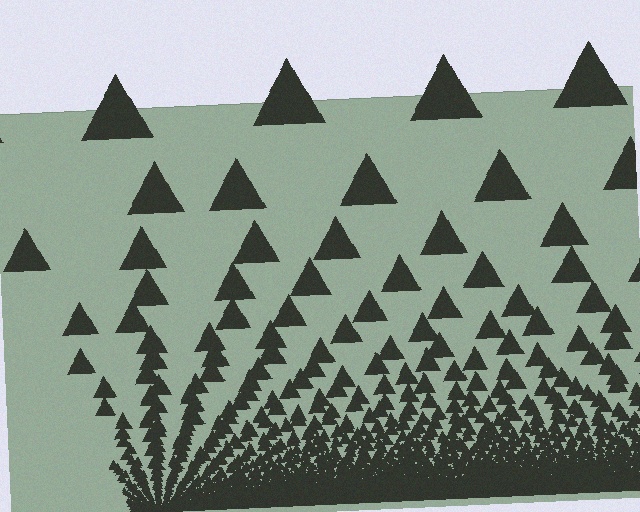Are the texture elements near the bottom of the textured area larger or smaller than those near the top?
Smaller. The gradient is inverted — elements near the bottom are smaller and denser.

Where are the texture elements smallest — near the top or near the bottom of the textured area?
Near the bottom.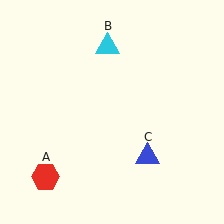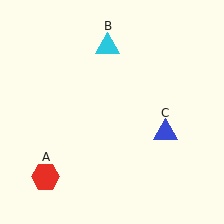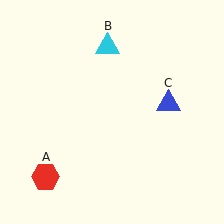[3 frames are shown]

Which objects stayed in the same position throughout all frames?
Red hexagon (object A) and cyan triangle (object B) remained stationary.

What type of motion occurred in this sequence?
The blue triangle (object C) rotated counterclockwise around the center of the scene.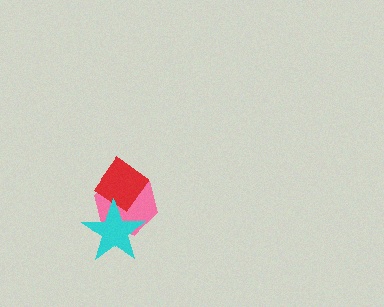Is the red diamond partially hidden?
Yes, it is partially covered by another shape.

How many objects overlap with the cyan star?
2 objects overlap with the cyan star.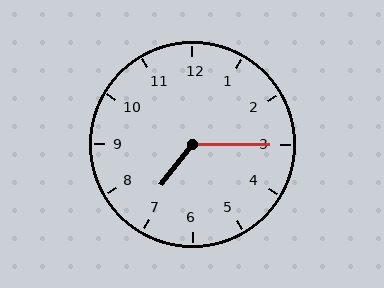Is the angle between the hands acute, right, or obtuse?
It is obtuse.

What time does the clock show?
7:15.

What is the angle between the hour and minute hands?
Approximately 128 degrees.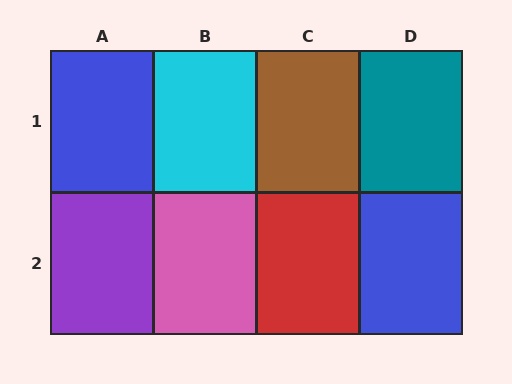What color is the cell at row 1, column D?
Teal.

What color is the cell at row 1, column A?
Blue.